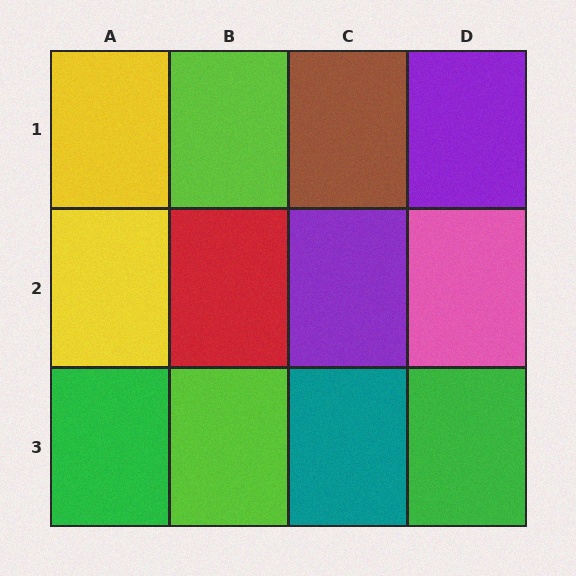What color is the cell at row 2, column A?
Yellow.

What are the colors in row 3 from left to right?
Green, lime, teal, green.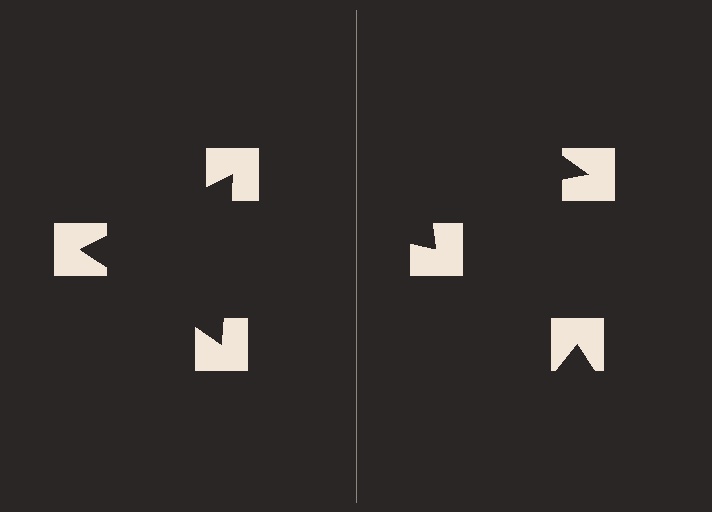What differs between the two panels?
The notched squares are positioned identically on both sides; only the wedge orientations differ. On the left they align to a triangle; on the right they are misaligned.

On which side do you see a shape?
An illusory triangle appears on the left side. On the right side the wedge cuts are rotated, so no coherent shape forms.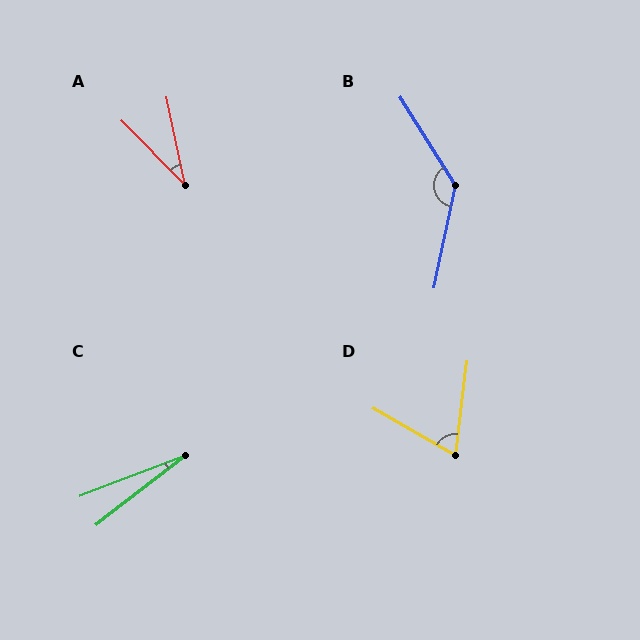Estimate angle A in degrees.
Approximately 33 degrees.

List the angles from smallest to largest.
C (16°), A (33°), D (67°), B (136°).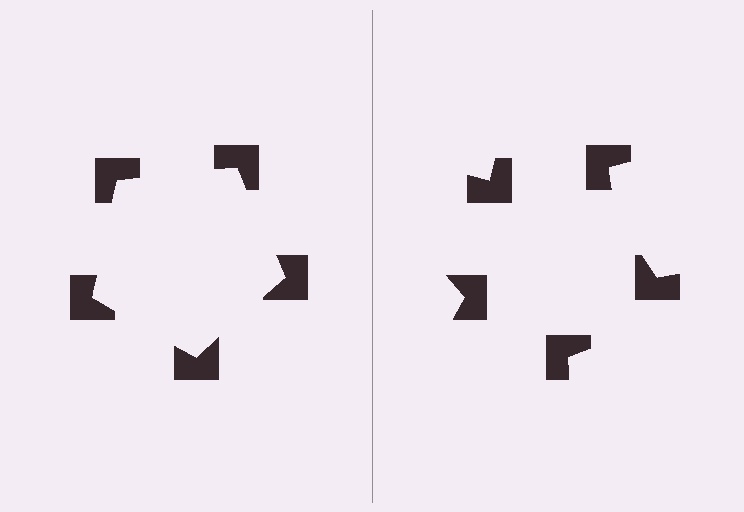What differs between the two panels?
The notched squares are positioned identically on both sides; only the wedge orientations differ. On the left they align to a pentagon; on the right they are misaligned.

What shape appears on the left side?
An illusory pentagon.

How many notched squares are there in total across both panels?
10 — 5 on each side.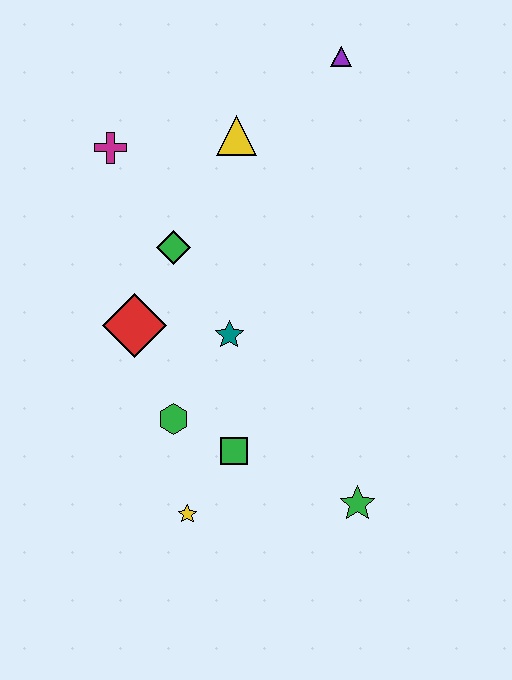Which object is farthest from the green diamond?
The green star is farthest from the green diamond.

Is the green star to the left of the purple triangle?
No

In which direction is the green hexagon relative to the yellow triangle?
The green hexagon is below the yellow triangle.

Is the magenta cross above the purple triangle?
No